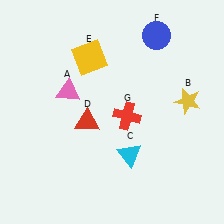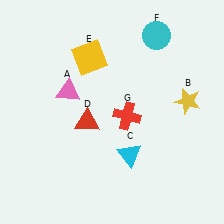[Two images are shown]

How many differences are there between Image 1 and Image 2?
There is 1 difference between the two images.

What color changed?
The circle (F) changed from blue in Image 1 to cyan in Image 2.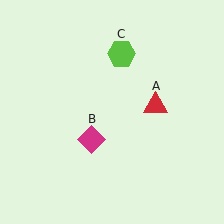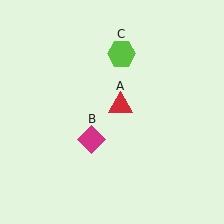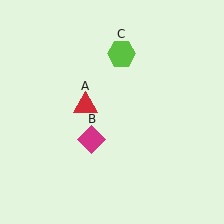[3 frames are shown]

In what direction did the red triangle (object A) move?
The red triangle (object A) moved left.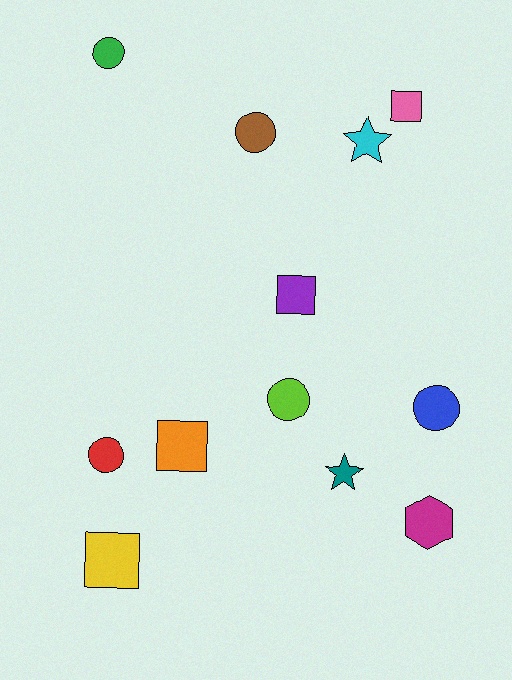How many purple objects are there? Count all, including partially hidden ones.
There is 1 purple object.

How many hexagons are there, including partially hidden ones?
There is 1 hexagon.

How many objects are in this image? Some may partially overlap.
There are 12 objects.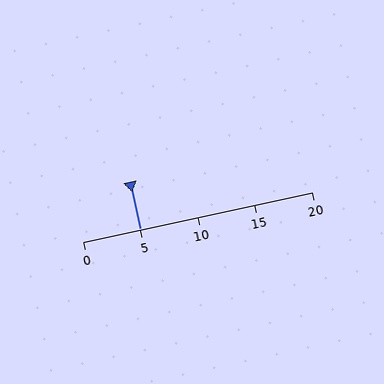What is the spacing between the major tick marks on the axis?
The major ticks are spaced 5 apart.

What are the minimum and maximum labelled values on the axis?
The axis runs from 0 to 20.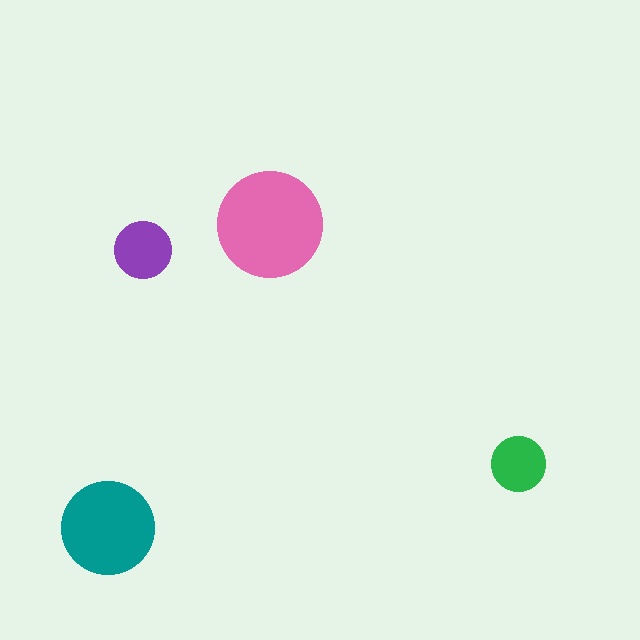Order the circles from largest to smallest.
the pink one, the teal one, the purple one, the green one.